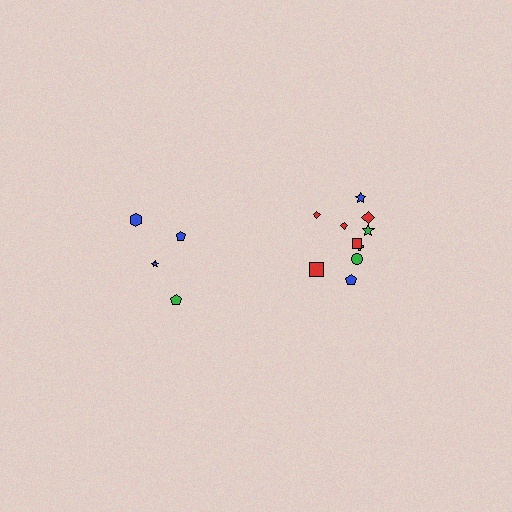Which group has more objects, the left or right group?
The right group.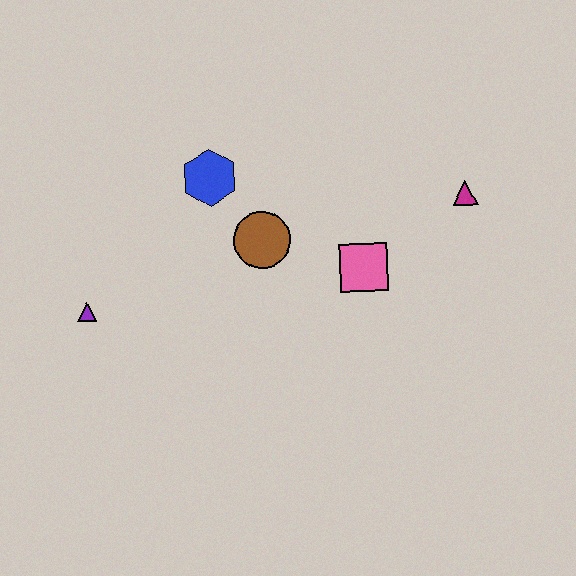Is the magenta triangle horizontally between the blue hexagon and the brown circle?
No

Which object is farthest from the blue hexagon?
The magenta triangle is farthest from the blue hexagon.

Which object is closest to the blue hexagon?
The brown circle is closest to the blue hexagon.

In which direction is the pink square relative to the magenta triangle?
The pink square is to the left of the magenta triangle.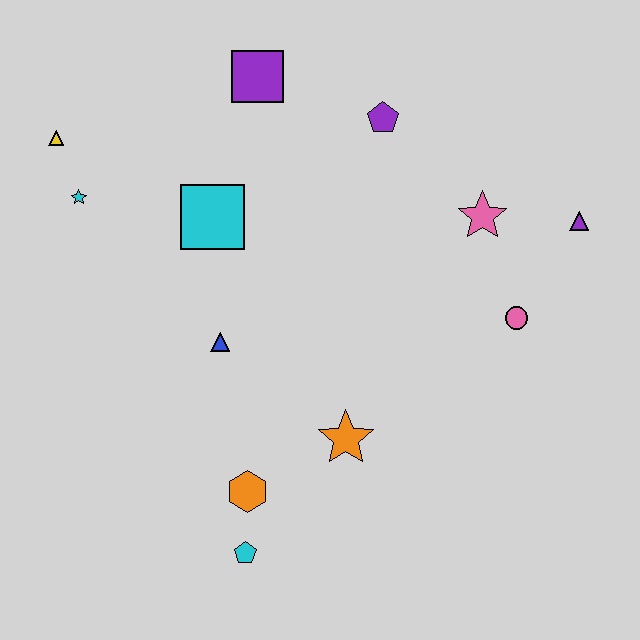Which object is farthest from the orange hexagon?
The purple triangle is farthest from the orange hexagon.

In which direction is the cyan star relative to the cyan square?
The cyan star is to the left of the cyan square.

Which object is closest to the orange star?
The orange hexagon is closest to the orange star.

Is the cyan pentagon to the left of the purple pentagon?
Yes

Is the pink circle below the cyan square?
Yes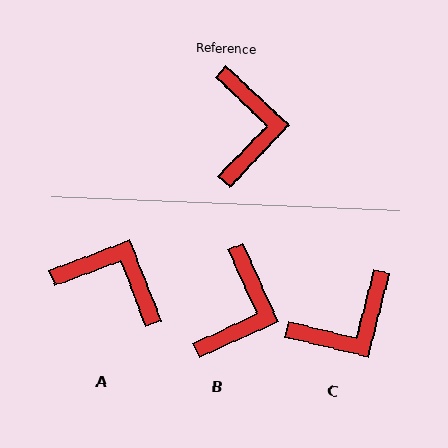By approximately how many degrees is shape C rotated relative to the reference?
Approximately 60 degrees clockwise.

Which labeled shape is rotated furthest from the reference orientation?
A, about 64 degrees away.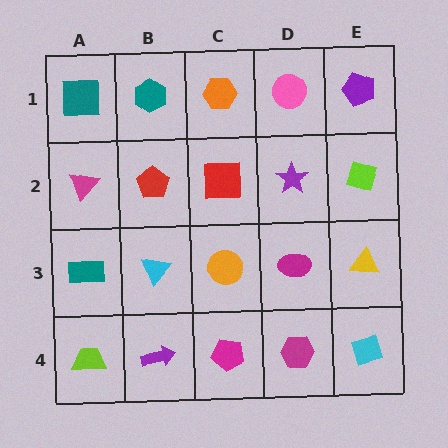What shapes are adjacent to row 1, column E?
A lime diamond (row 2, column E), a pink circle (row 1, column D).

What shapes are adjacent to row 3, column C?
A red square (row 2, column C), a magenta pentagon (row 4, column C), a cyan triangle (row 3, column B), a magenta ellipse (row 3, column D).